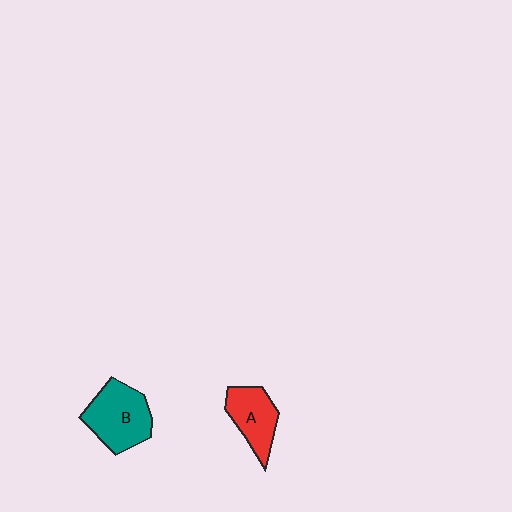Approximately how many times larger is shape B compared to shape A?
Approximately 1.3 times.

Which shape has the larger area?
Shape B (teal).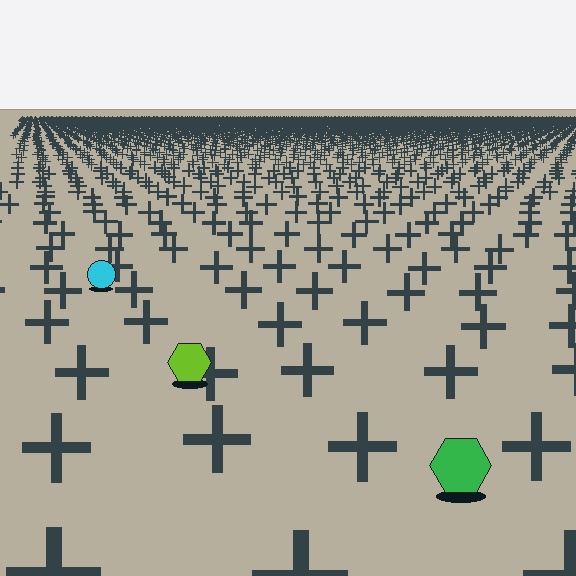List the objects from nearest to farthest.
From nearest to farthest: the green hexagon, the lime hexagon, the cyan circle.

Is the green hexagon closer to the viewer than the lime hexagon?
Yes. The green hexagon is closer — you can tell from the texture gradient: the ground texture is coarser near it.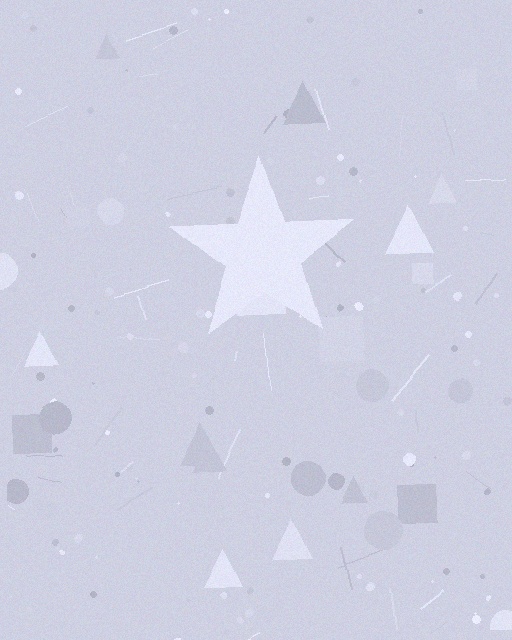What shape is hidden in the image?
A star is hidden in the image.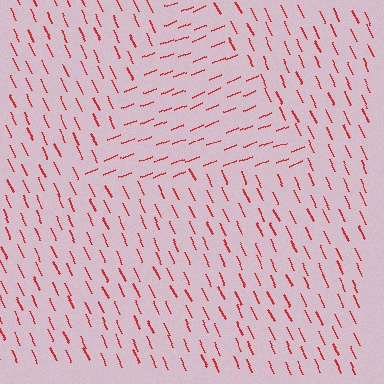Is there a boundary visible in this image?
Yes, there is a texture boundary formed by a change in line orientation.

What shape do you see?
I see a triangle.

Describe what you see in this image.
The image is filled with small red line segments. A triangle region in the image has lines oriented differently from the surrounding lines, creating a visible texture boundary.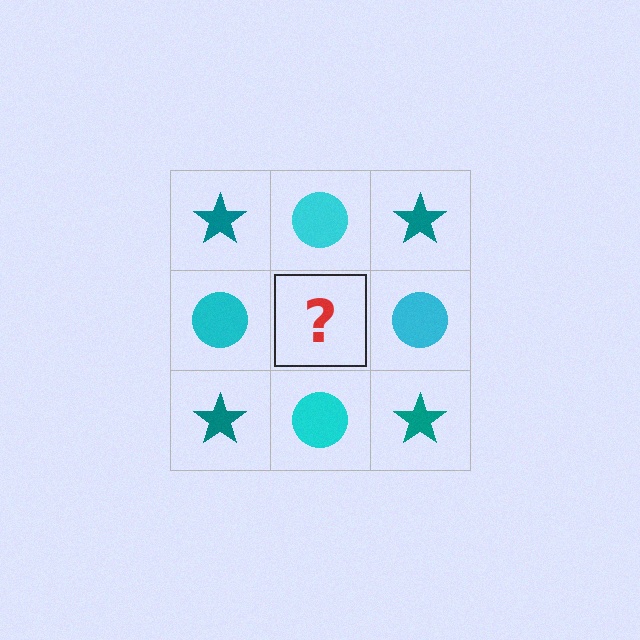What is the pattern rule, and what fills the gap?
The rule is that it alternates teal star and cyan circle in a checkerboard pattern. The gap should be filled with a teal star.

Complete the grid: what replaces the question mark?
The question mark should be replaced with a teal star.